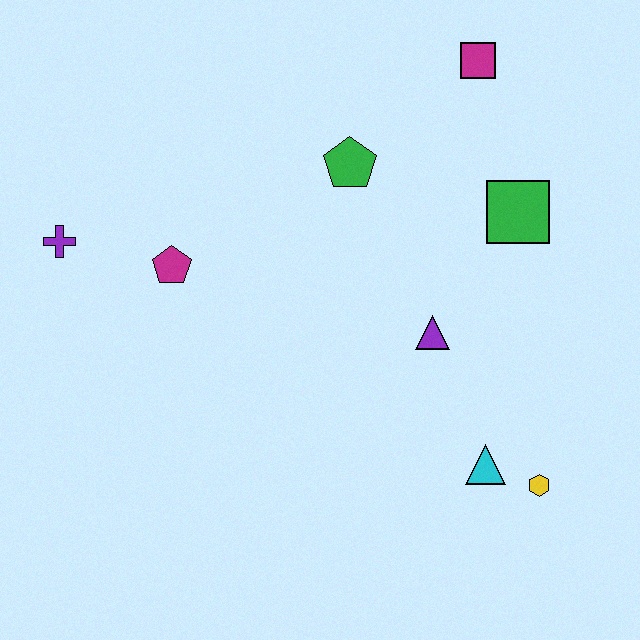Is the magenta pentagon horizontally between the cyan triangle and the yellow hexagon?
No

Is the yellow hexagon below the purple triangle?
Yes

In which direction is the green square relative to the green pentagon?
The green square is to the right of the green pentagon.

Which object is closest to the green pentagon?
The magenta square is closest to the green pentagon.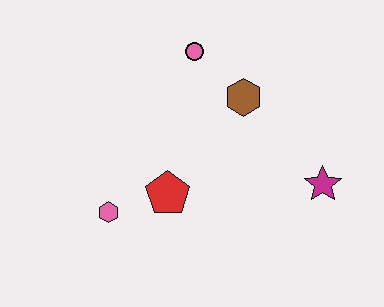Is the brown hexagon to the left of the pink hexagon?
No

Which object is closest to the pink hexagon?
The red pentagon is closest to the pink hexagon.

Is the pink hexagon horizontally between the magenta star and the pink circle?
No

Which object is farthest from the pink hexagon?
The magenta star is farthest from the pink hexagon.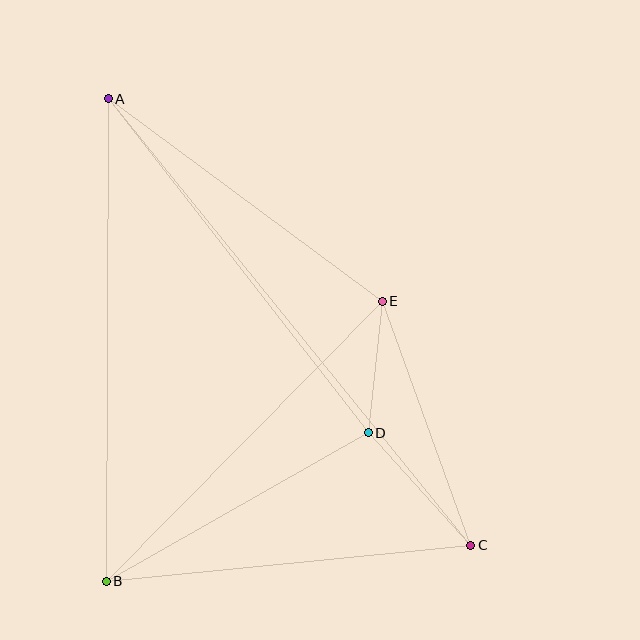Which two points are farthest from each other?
Points A and C are farthest from each other.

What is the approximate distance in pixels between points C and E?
The distance between C and E is approximately 259 pixels.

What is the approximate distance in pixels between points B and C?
The distance between B and C is approximately 367 pixels.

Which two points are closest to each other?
Points D and E are closest to each other.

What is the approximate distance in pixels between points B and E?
The distance between B and E is approximately 393 pixels.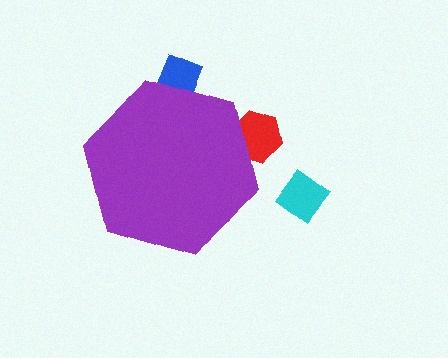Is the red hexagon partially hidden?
Yes, the red hexagon is partially hidden behind the purple hexagon.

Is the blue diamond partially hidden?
Yes, the blue diamond is partially hidden behind the purple hexagon.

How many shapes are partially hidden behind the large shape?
2 shapes are partially hidden.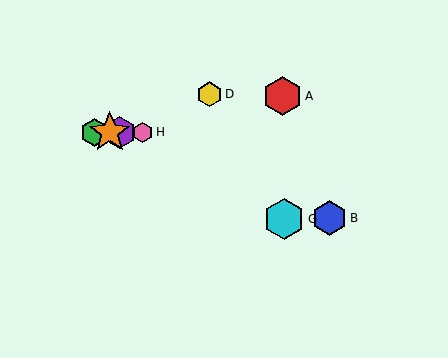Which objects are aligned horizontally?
Objects C, E, F, H are aligned horizontally.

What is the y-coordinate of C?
Object C is at y≈132.